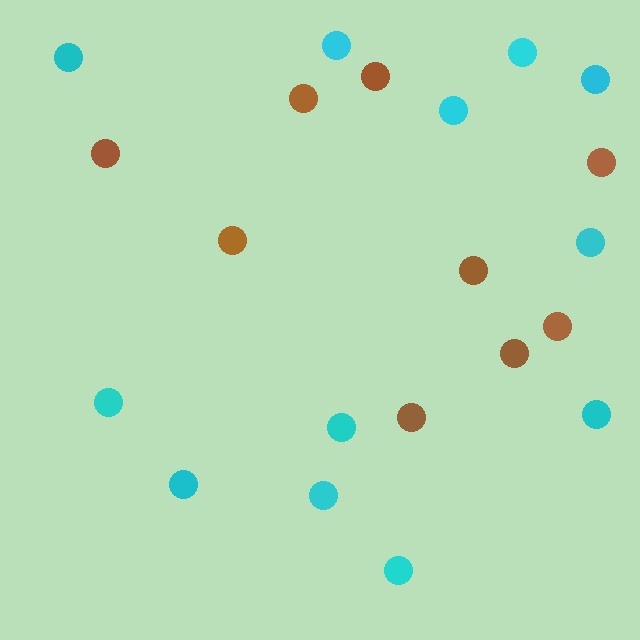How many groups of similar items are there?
There are 2 groups: one group of cyan circles (12) and one group of brown circles (9).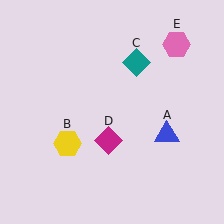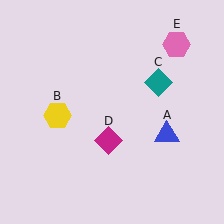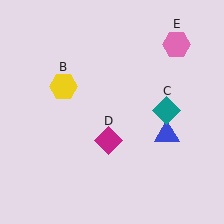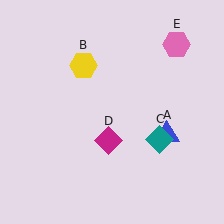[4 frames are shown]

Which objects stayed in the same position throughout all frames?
Blue triangle (object A) and magenta diamond (object D) and pink hexagon (object E) remained stationary.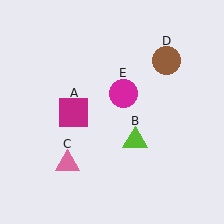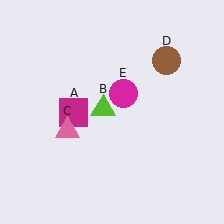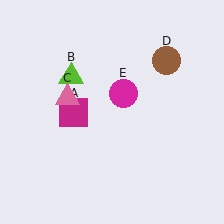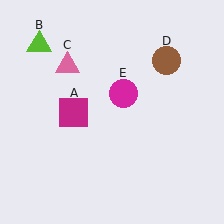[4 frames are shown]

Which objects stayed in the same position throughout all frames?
Magenta square (object A) and brown circle (object D) and magenta circle (object E) remained stationary.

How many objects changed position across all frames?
2 objects changed position: lime triangle (object B), pink triangle (object C).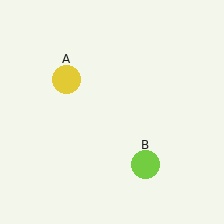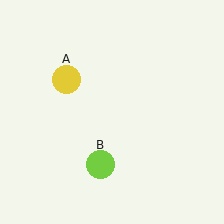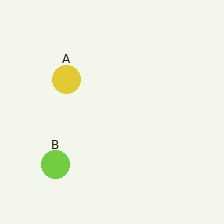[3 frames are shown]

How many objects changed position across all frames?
1 object changed position: lime circle (object B).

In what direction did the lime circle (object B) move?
The lime circle (object B) moved left.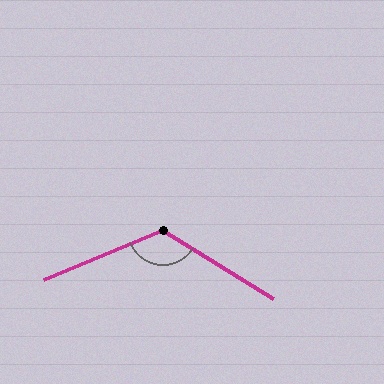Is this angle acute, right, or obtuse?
It is obtuse.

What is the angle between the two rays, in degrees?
Approximately 125 degrees.